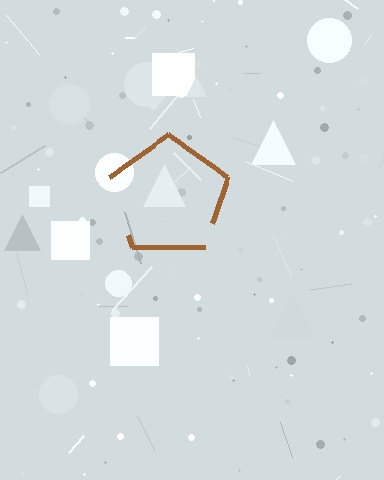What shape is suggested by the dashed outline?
The dashed outline suggests a pentagon.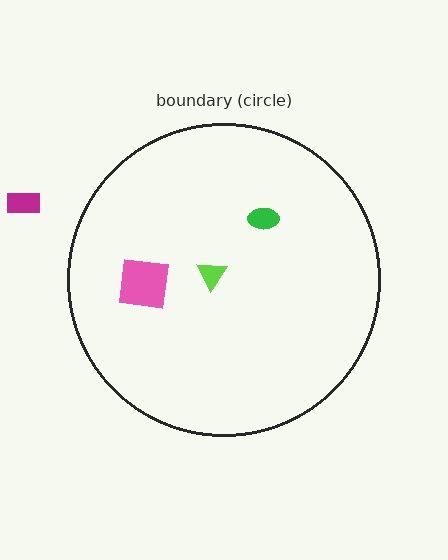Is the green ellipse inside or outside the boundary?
Inside.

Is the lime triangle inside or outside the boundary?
Inside.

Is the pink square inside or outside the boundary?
Inside.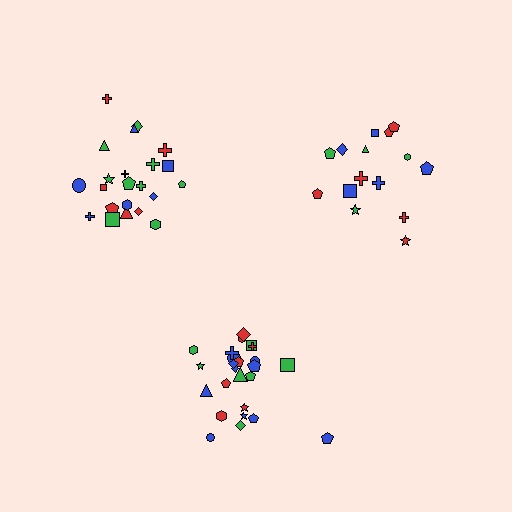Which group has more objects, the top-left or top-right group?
The top-left group.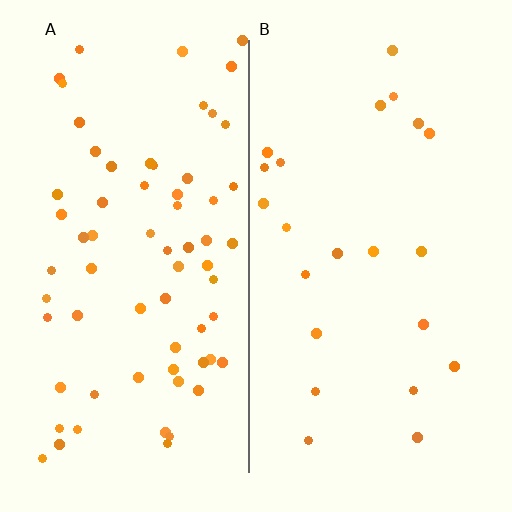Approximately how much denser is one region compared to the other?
Approximately 3.1× — region A over region B.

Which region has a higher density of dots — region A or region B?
A (the left).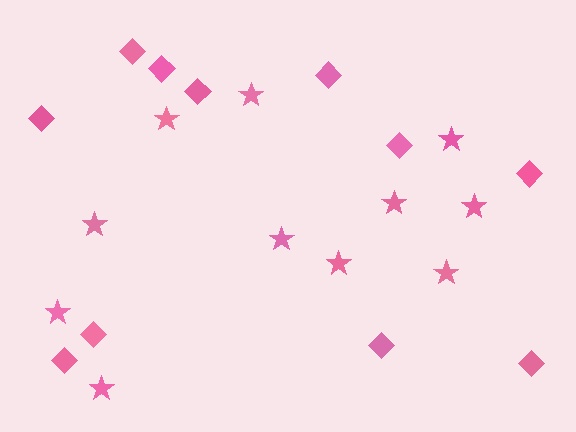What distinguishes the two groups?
There are 2 groups: one group of stars (11) and one group of diamonds (11).